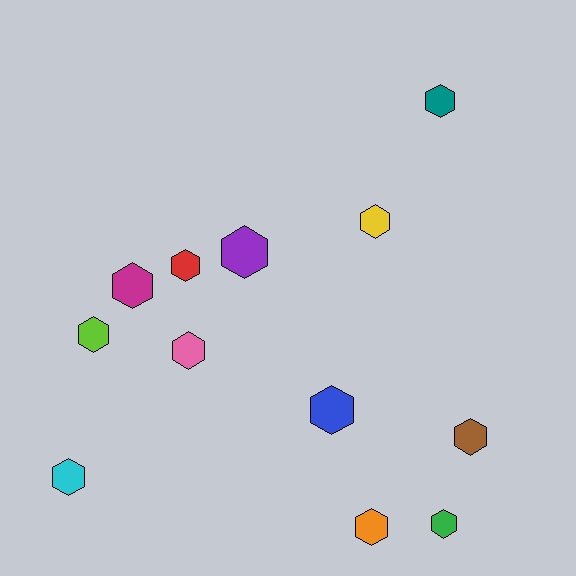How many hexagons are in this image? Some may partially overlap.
There are 12 hexagons.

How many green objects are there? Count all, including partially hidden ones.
There is 1 green object.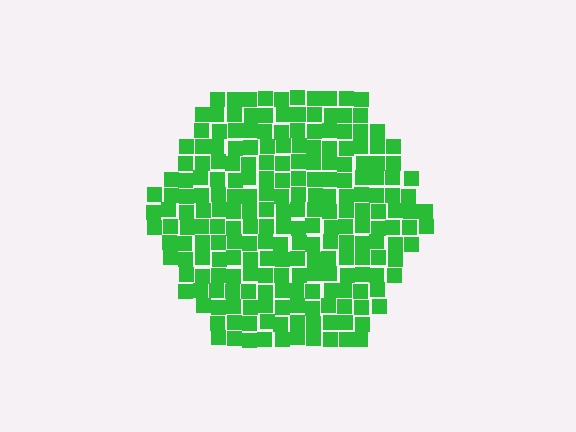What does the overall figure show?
The overall figure shows a hexagon.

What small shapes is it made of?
It is made of small squares.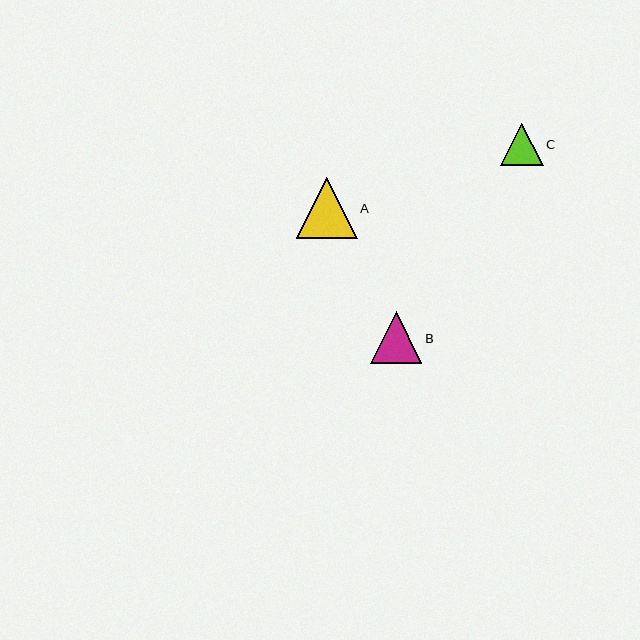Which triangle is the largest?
Triangle A is the largest with a size of approximately 61 pixels.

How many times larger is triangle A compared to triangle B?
Triangle A is approximately 1.2 times the size of triangle B.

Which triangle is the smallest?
Triangle C is the smallest with a size of approximately 42 pixels.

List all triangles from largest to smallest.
From largest to smallest: A, B, C.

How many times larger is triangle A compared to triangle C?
Triangle A is approximately 1.4 times the size of triangle C.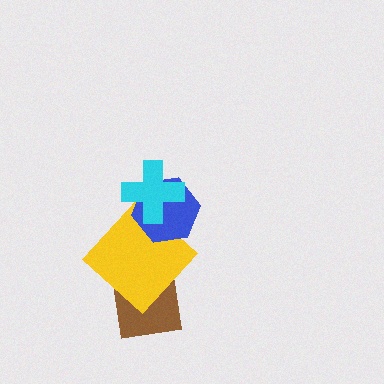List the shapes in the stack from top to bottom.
From top to bottom: the cyan cross, the blue hexagon, the yellow diamond, the brown square.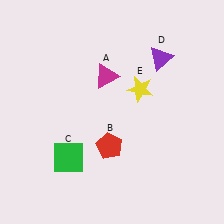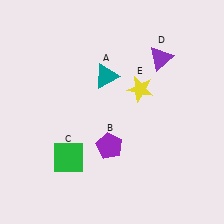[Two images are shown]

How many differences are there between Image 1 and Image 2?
There are 2 differences between the two images.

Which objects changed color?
A changed from magenta to teal. B changed from red to purple.